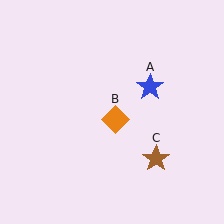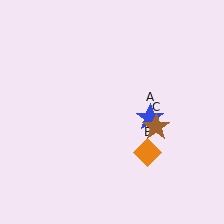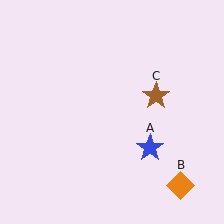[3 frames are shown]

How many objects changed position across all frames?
3 objects changed position: blue star (object A), orange diamond (object B), brown star (object C).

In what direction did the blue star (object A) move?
The blue star (object A) moved down.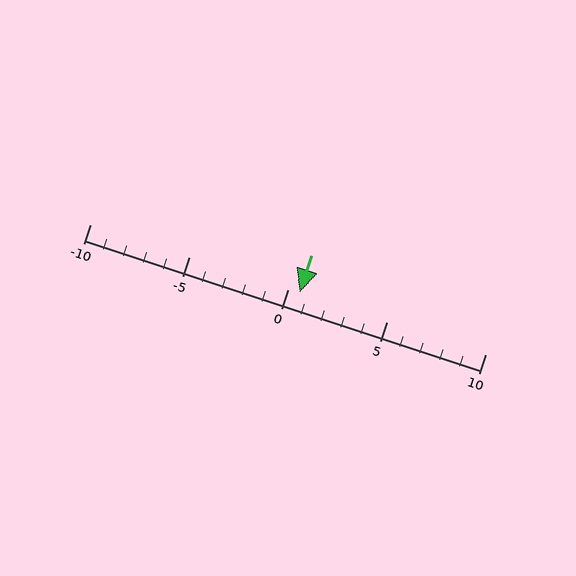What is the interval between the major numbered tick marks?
The major tick marks are spaced 5 units apart.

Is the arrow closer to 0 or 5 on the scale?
The arrow is closer to 0.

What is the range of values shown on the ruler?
The ruler shows values from -10 to 10.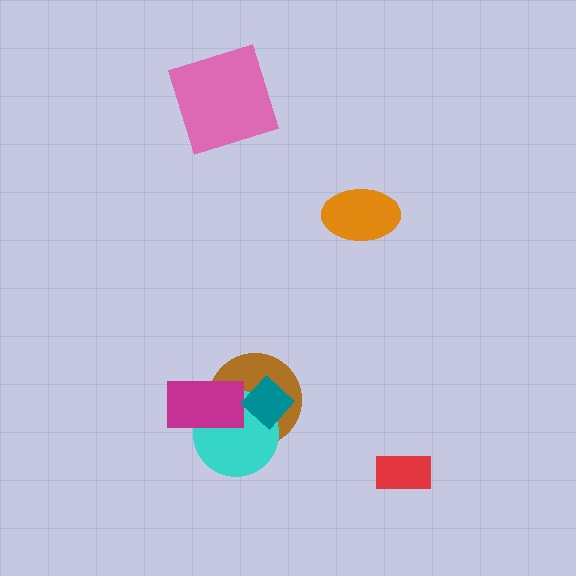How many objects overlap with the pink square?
0 objects overlap with the pink square.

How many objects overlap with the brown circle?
3 objects overlap with the brown circle.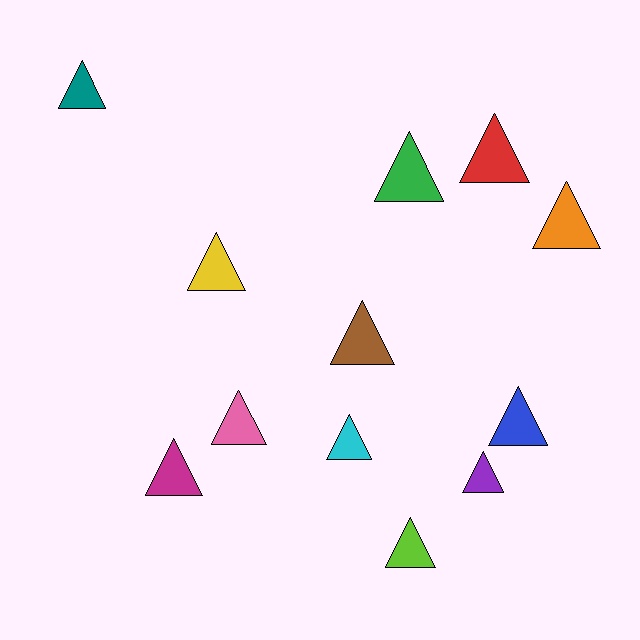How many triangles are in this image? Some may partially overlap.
There are 12 triangles.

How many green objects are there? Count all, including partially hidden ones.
There is 1 green object.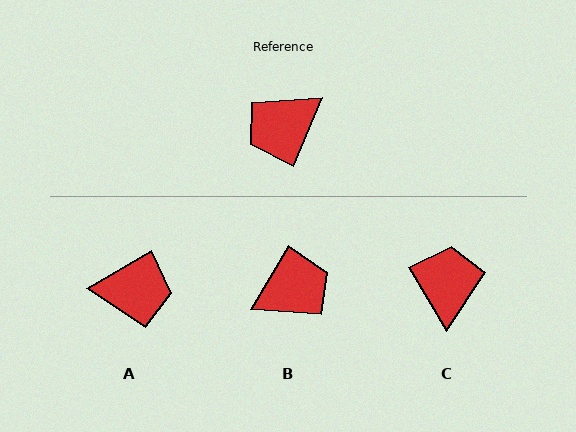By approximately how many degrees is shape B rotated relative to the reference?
Approximately 172 degrees counter-clockwise.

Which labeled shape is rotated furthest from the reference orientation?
B, about 172 degrees away.